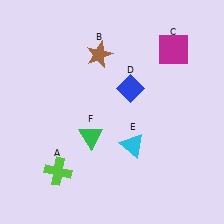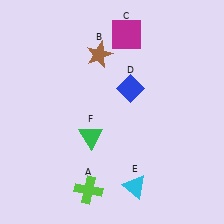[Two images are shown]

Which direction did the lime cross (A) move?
The lime cross (A) moved right.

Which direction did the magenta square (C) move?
The magenta square (C) moved left.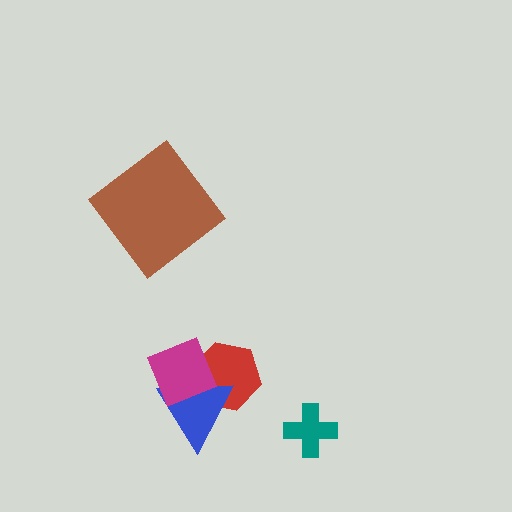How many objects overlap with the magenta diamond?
2 objects overlap with the magenta diamond.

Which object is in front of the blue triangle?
The magenta diamond is in front of the blue triangle.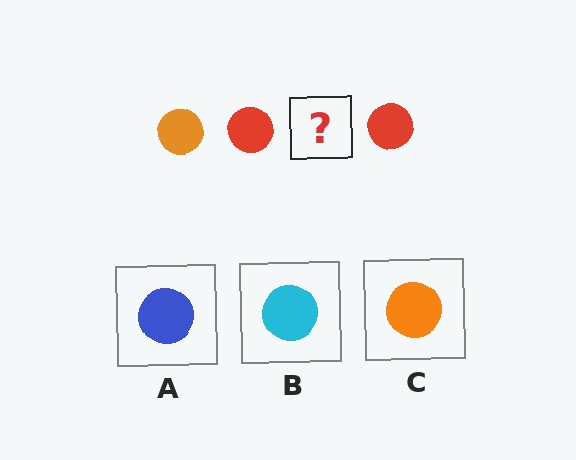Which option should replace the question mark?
Option C.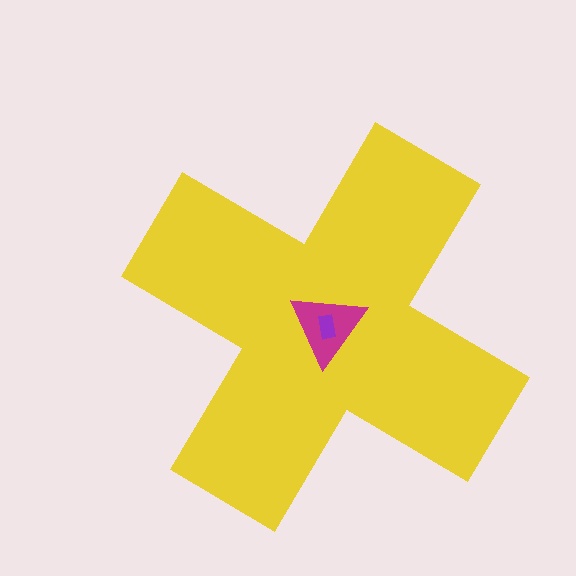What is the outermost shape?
The yellow cross.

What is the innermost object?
The purple rectangle.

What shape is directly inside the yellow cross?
The magenta triangle.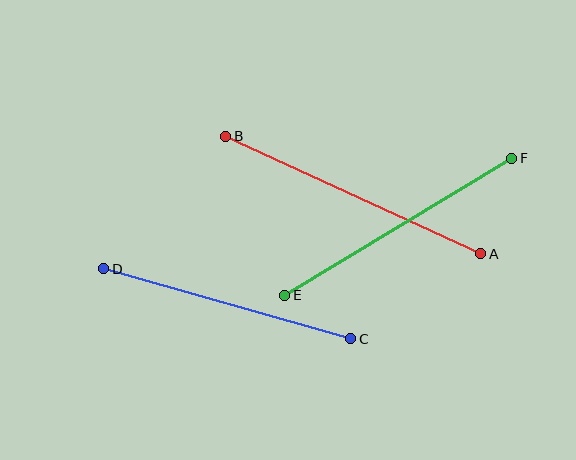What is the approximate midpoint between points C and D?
The midpoint is at approximately (227, 304) pixels.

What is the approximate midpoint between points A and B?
The midpoint is at approximately (353, 195) pixels.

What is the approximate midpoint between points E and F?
The midpoint is at approximately (398, 227) pixels.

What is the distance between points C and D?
The distance is approximately 257 pixels.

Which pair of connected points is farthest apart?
Points A and B are farthest apart.